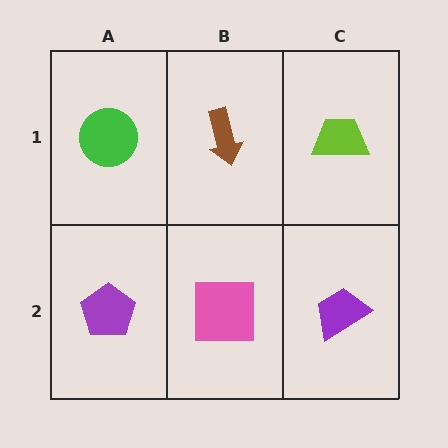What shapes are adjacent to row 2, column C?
A lime trapezoid (row 1, column C), a pink square (row 2, column B).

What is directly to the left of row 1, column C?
A brown arrow.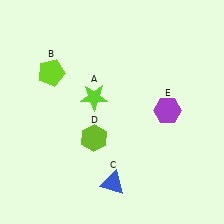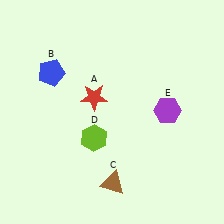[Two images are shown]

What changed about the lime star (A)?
In Image 1, A is lime. In Image 2, it changed to red.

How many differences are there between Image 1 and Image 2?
There are 3 differences between the two images.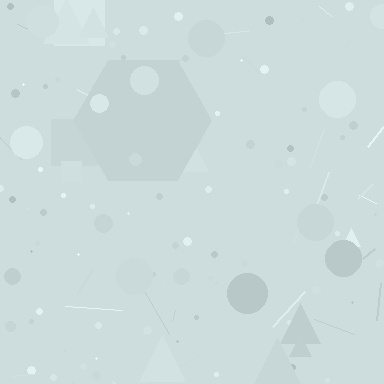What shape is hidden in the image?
A hexagon is hidden in the image.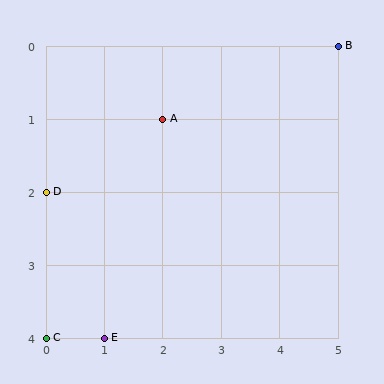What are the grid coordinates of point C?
Point C is at grid coordinates (0, 4).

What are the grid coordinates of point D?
Point D is at grid coordinates (0, 2).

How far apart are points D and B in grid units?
Points D and B are 5 columns and 2 rows apart (about 5.4 grid units diagonally).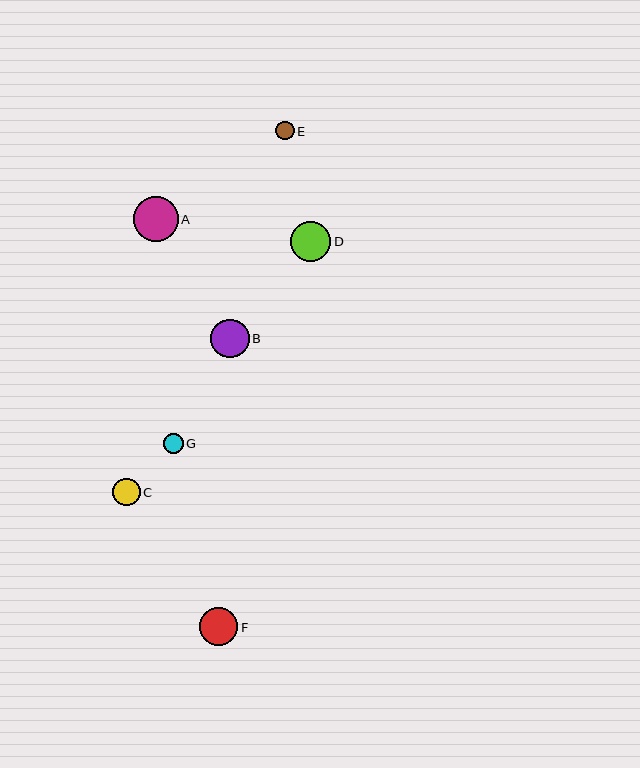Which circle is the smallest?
Circle E is the smallest with a size of approximately 18 pixels.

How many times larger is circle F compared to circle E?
Circle F is approximately 2.1 times the size of circle E.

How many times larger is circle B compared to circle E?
Circle B is approximately 2.1 times the size of circle E.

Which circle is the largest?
Circle A is the largest with a size of approximately 45 pixels.